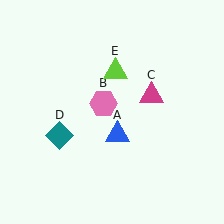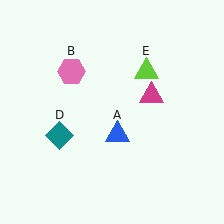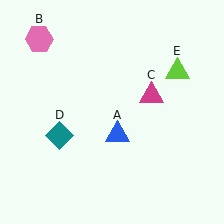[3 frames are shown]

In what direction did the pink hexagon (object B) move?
The pink hexagon (object B) moved up and to the left.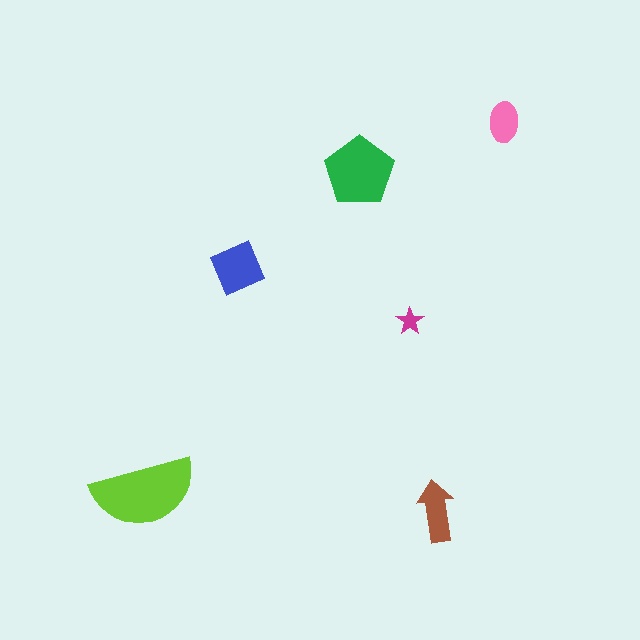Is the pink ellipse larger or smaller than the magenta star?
Larger.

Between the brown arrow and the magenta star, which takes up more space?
The brown arrow.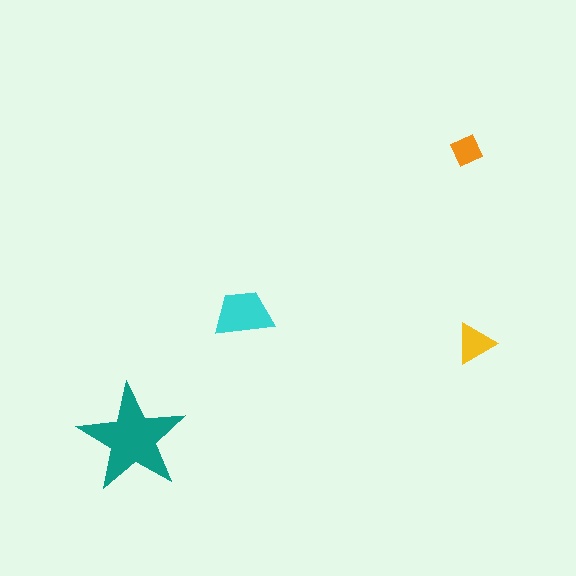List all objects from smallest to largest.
The orange diamond, the yellow triangle, the cyan trapezoid, the teal star.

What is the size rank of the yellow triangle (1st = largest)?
3rd.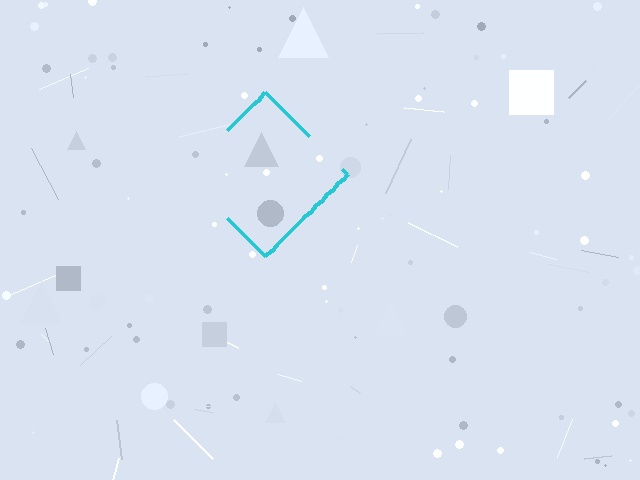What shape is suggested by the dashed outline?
The dashed outline suggests a diamond.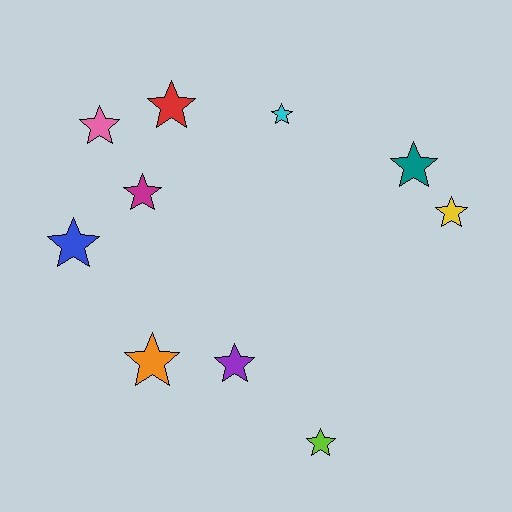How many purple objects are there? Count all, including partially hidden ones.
There is 1 purple object.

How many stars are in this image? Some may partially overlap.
There are 10 stars.